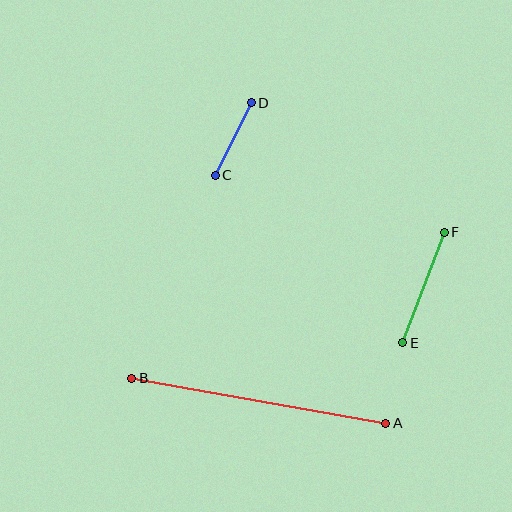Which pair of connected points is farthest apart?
Points A and B are farthest apart.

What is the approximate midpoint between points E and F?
The midpoint is at approximately (424, 288) pixels.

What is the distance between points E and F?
The distance is approximately 118 pixels.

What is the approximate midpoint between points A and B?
The midpoint is at approximately (259, 401) pixels.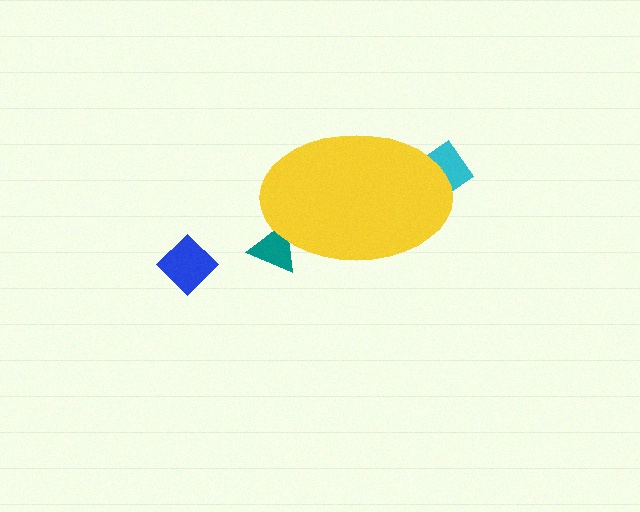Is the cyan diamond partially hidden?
Yes, the cyan diamond is partially hidden behind the yellow ellipse.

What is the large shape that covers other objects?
A yellow ellipse.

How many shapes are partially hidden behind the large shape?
2 shapes are partially hidden.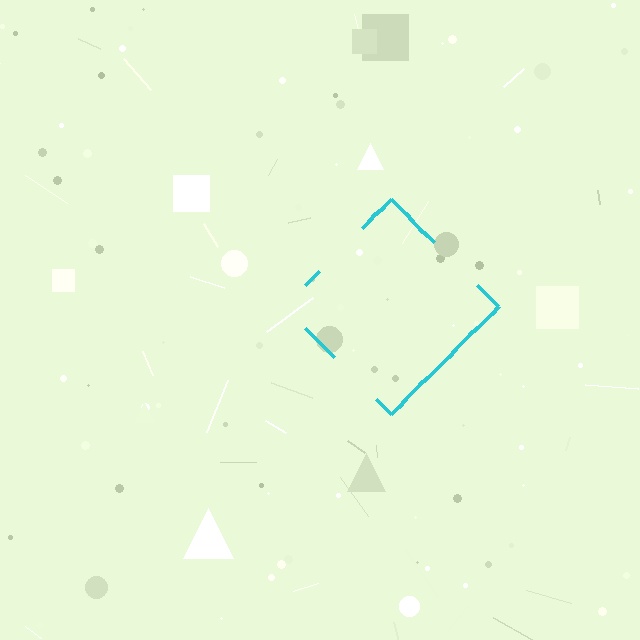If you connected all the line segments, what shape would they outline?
They would outline a diamond.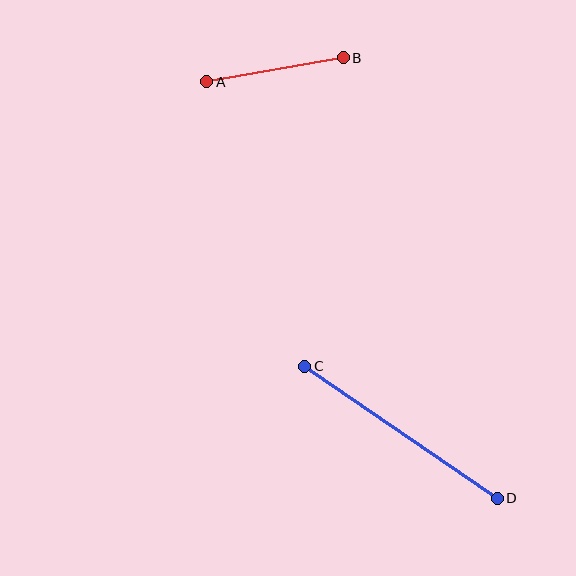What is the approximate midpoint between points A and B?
The midpoint is at approximately (275, 70) pixels.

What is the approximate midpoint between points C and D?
The midpoint is at approximately (401, 432) pixels.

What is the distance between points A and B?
The distance is approximately 139 pixels.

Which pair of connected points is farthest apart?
Points C and D are farthest apart.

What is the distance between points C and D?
The distance is approximately 233 pixels.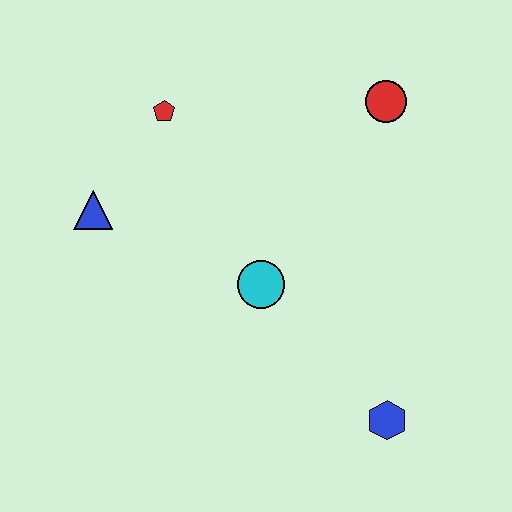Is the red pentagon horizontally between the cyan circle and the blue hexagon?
No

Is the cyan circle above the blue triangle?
No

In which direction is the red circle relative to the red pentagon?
The red circle is to the right of the red pentagon.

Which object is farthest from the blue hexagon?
The red pentagon is farthest from the blue hexagon.